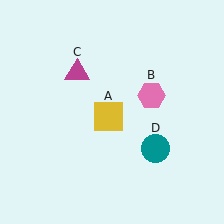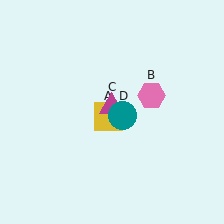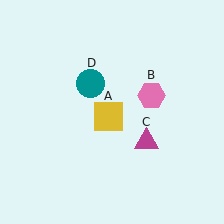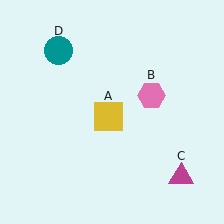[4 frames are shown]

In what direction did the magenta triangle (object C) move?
The magenta triangle (object C) moved down and to the right.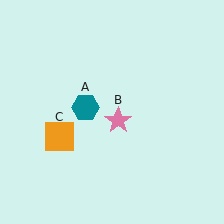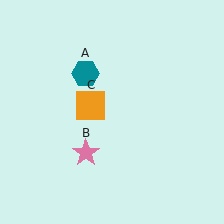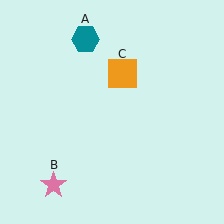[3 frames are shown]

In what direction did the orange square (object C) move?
The orange square (object C) moved up and to the right.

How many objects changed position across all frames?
3 objects changed position: teal hexagon (object A), pink star (object B), orange square (object C).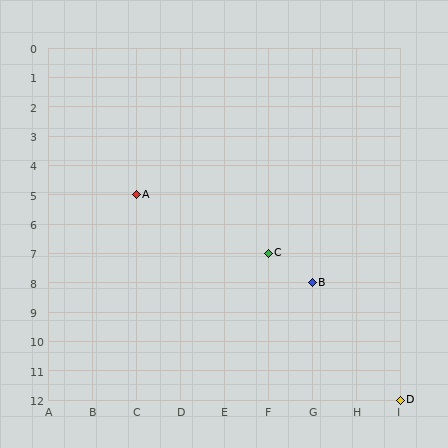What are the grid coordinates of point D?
Point D is at grid coordinates (I, 12).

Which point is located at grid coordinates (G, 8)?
Point B is at (G, 8).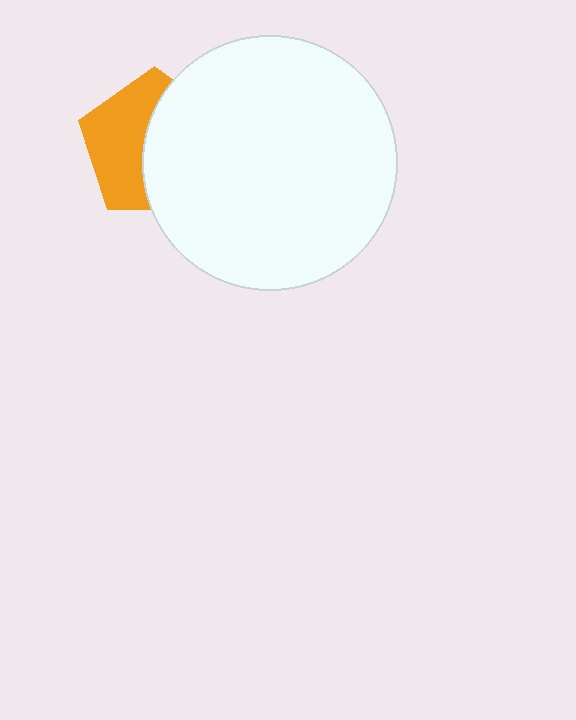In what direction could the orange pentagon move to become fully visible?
The orange pentagon could move left. That would shift it out from behind the white circle entirely.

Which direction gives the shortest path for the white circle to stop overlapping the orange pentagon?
Moving right gives the shortest separation.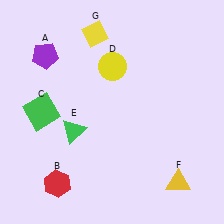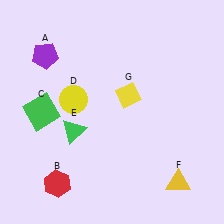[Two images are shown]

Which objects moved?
The objects that moved are: the yellow circle (D), the yellow diamond (G).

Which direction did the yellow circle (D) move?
The yellow circle (D) moved left.